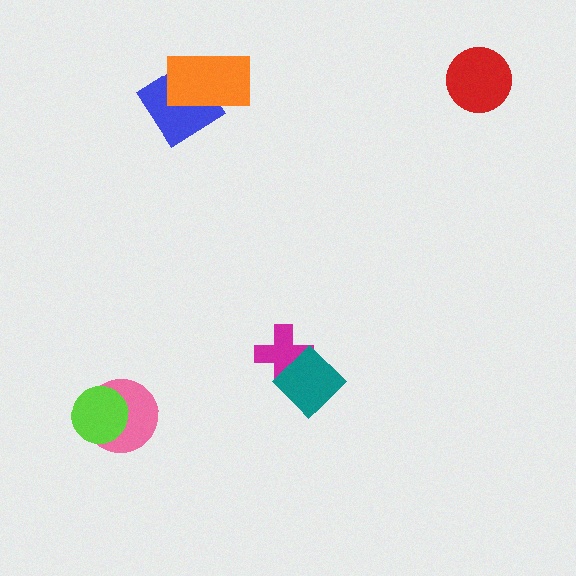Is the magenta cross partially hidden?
Yes, it is partially covered by another shape.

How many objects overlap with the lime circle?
1 object overlaps with the lime circle.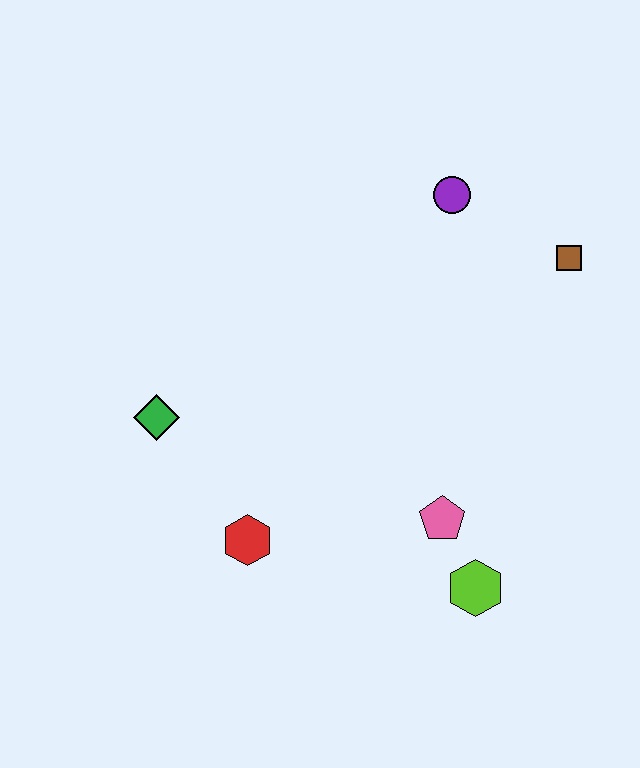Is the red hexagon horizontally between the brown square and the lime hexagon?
No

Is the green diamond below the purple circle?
Yes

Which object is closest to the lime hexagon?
The pink pentagon is closest to the lime hexagon.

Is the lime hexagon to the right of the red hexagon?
Yes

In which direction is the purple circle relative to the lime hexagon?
The purple circle is above the lime hexagon.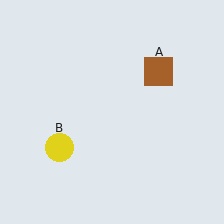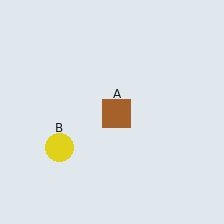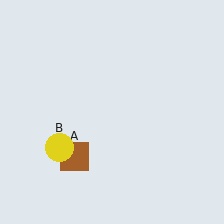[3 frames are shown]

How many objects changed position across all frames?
1 object changed position: brown square (object A).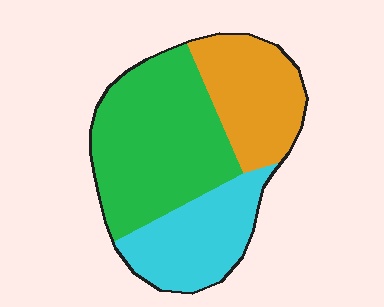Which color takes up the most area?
Green, at roughly 45%.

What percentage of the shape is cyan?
Cyan takes up about one quarter (1/4) of the shape.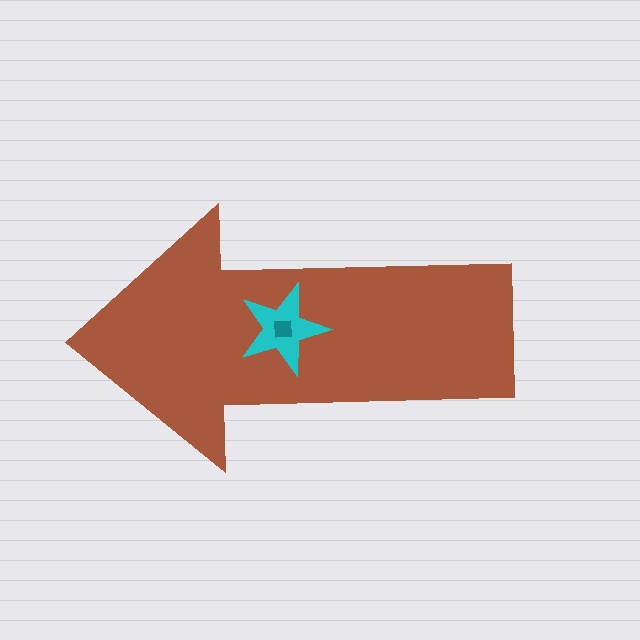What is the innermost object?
The teal square.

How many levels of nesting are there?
3.